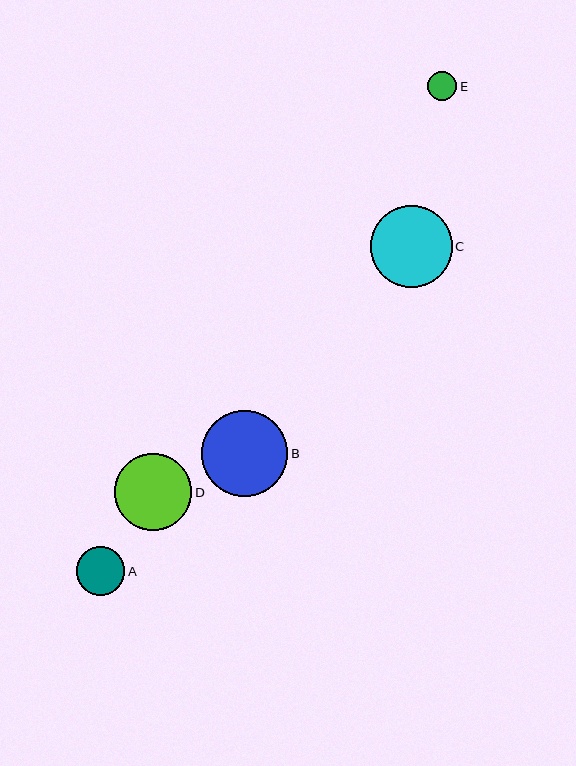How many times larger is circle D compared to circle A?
Circle D is approximately 1.6 times the size of circle A.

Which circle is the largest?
Circle B is the largest with a size of approximately 86 pixels.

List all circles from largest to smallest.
From largest to smallest: B, C, D, A, E.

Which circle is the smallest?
Circle E is the smallest with a size of approximately 30 pixels.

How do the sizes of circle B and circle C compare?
Circle B and circle C are approximately the same size.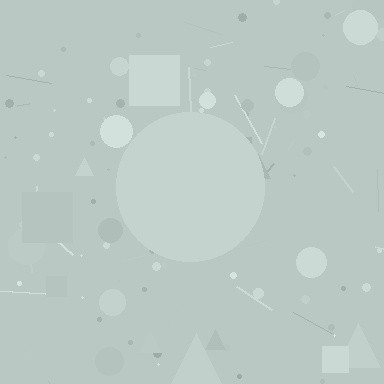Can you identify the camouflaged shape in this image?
The camouflaged shape is a circle.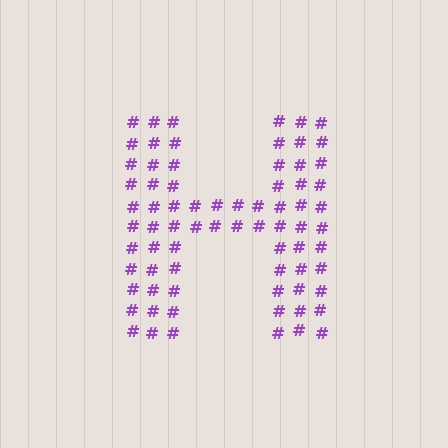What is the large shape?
The large shape is the letter H.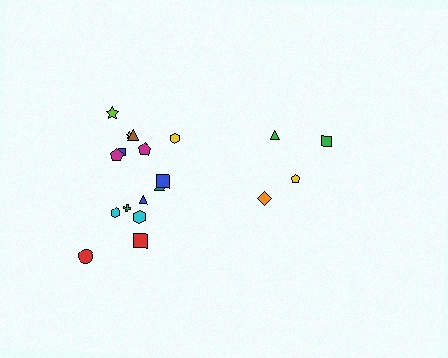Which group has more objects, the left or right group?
The left group.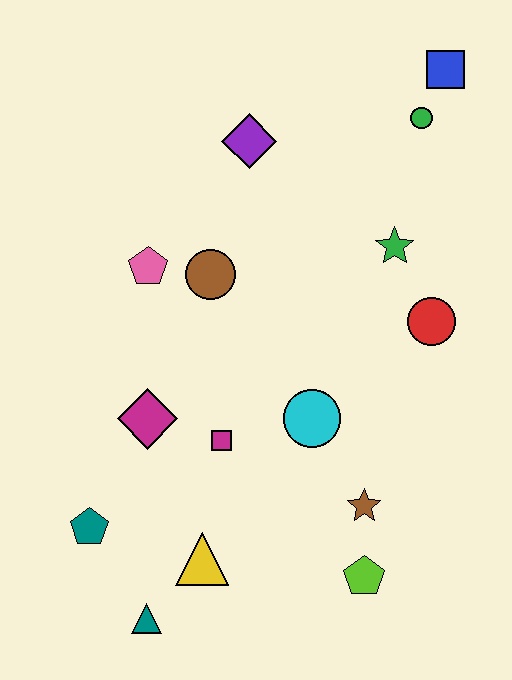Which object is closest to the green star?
The red circle is closest to the green star.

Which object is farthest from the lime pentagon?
The blue square is farthest from the lime pentagon.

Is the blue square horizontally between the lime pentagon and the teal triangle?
No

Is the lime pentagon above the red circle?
No